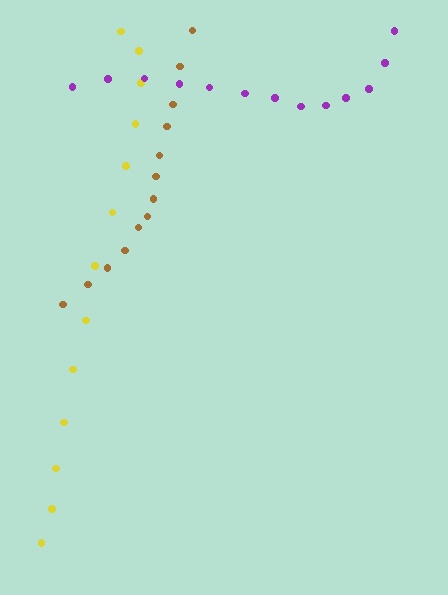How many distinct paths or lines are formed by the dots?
There are 3 distinct paths.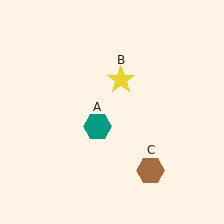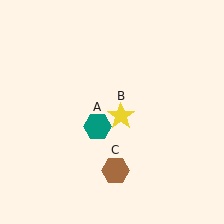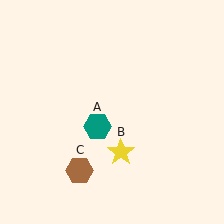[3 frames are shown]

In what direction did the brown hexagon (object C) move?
The brown hexagon (object C) moved left.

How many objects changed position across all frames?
2 objects changed position: yellow star (object B), brown hexagon (object C).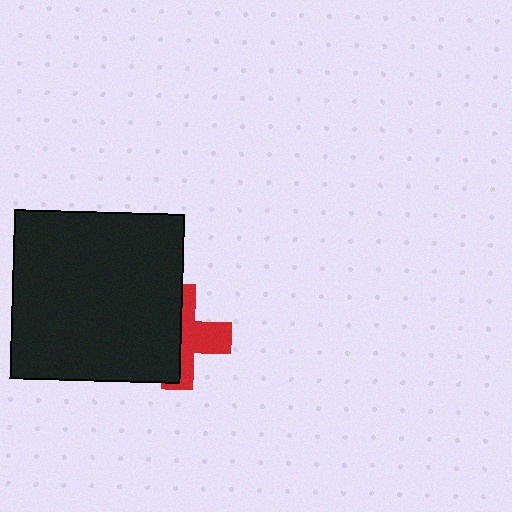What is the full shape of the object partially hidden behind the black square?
The partially hidden object is a red cross.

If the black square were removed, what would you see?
You would see the complete red cross.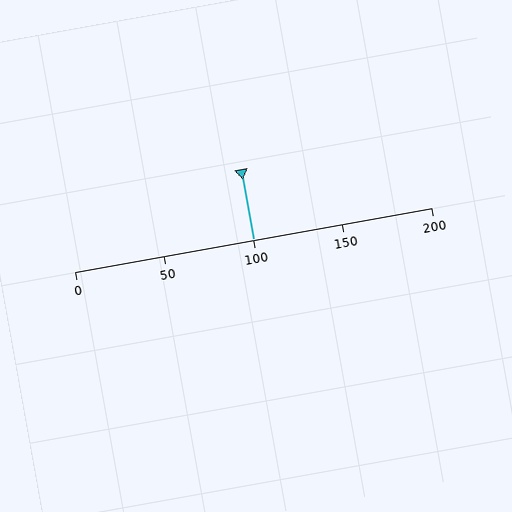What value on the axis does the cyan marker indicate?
The marker indicates approximately 100.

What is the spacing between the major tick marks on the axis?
The major ticks are spaced 50 apart.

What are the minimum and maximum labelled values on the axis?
The axis runs from 0 to 200.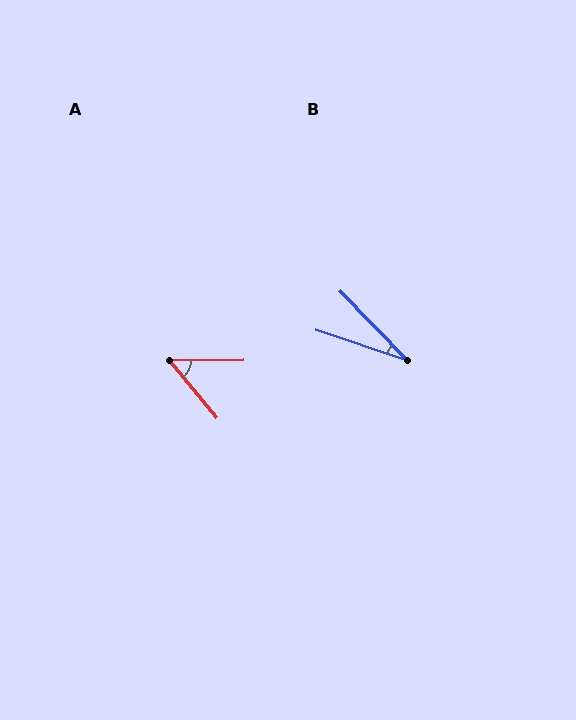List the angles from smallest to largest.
B (27°), A (51°).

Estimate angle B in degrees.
Approximately 27 degrees.